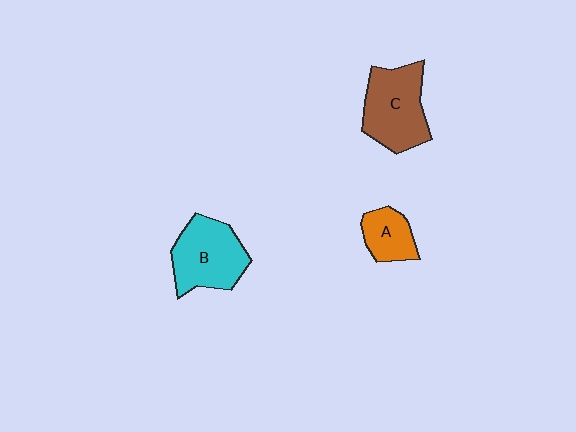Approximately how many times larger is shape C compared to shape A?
Approximately 2.0 times.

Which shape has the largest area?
Shape C (brown).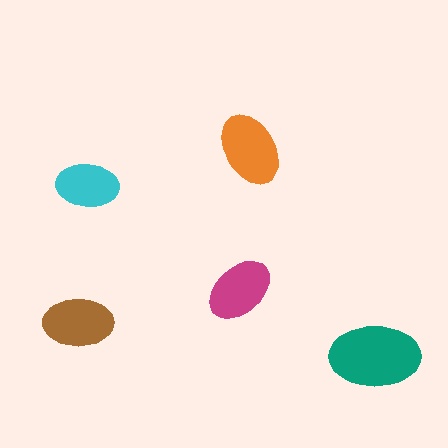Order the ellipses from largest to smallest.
the teal one, the orange one, the brown one, the magenta one, the cyan one.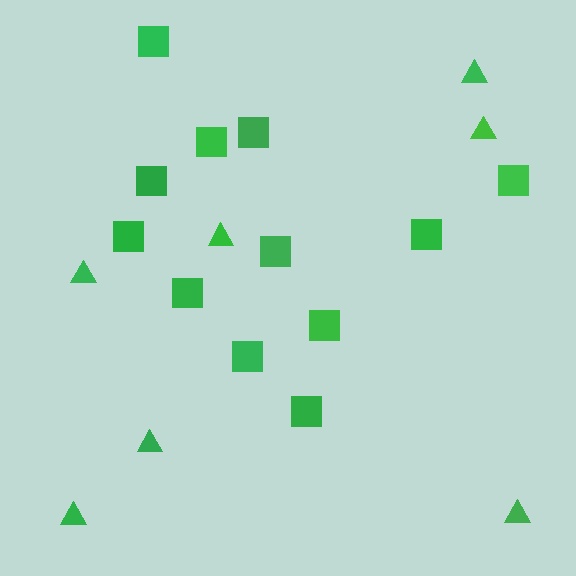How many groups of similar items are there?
There are 2 groups: one group of squares (12) and one group of triangles (7).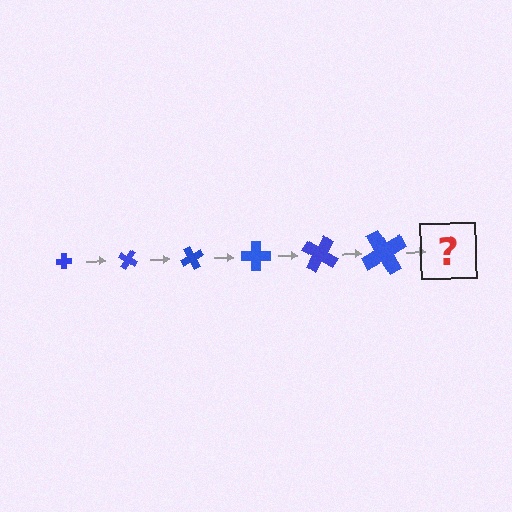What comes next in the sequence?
The next element should be a cross, larger than the previous one and rotated 180 degrees from the start.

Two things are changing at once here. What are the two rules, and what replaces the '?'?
The two rules are that the cross grows larger each step and it rotates 30 degrees each step. The '?' should be a cross, larger than the previous one and rotated 180 degrees from the start.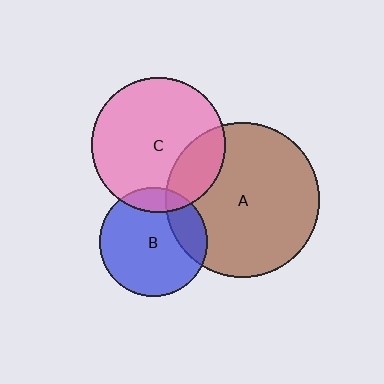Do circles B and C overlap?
Yes.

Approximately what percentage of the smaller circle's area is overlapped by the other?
Approximately 15%.